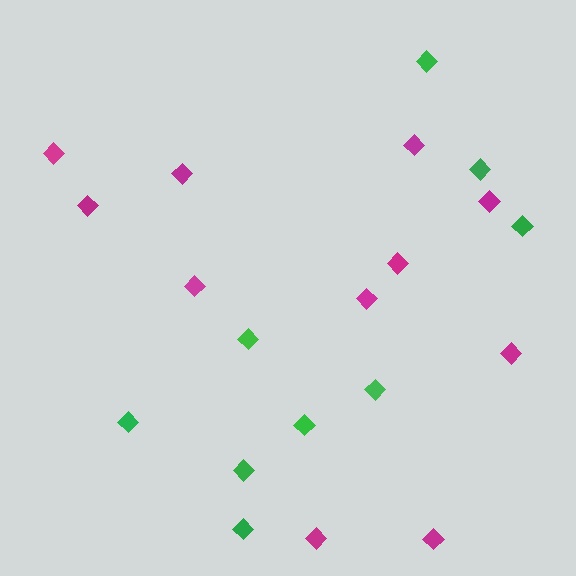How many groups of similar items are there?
There are 2 groups: one group of magenta diamonds (11) and one group of green diamonds (9).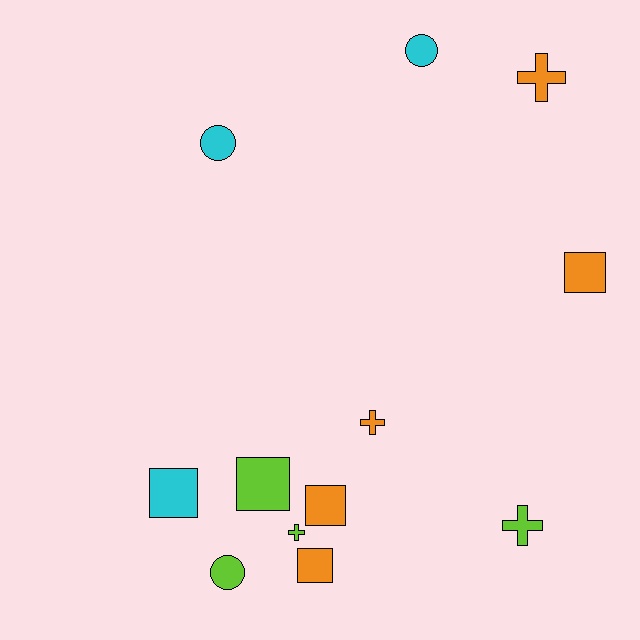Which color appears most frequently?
Orange, with 5 objects.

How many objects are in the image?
There are 12 objects.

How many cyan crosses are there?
There are no cyan crosses.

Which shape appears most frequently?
Square, with 5 objects.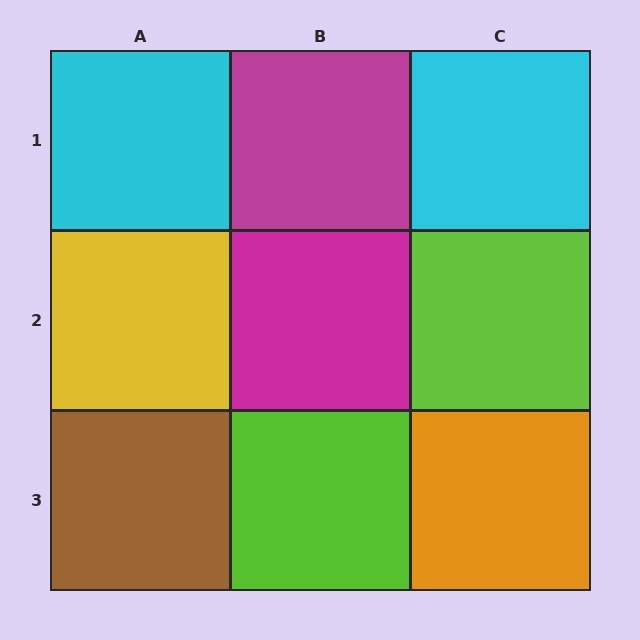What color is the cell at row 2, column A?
Yellow.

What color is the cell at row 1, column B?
Magenta.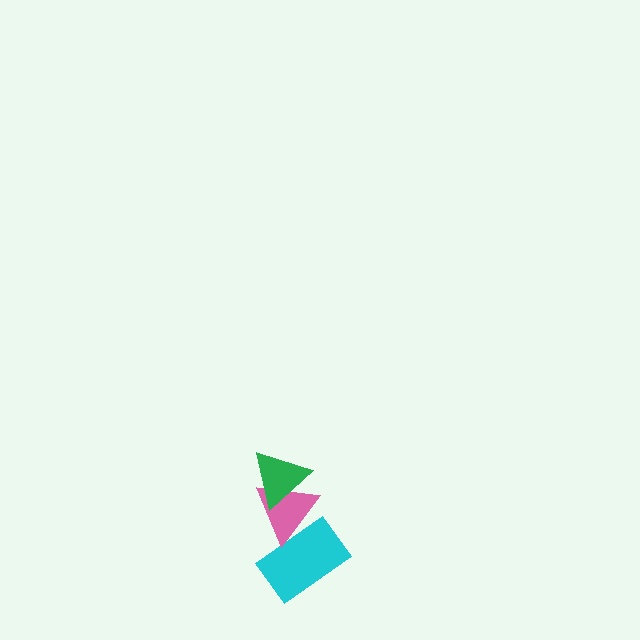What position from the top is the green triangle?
The green triangle is 1st from the top.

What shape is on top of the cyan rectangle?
The pink triangle is on top of the cyan rectangle.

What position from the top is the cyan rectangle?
The cyan rectangle is 3rd from the top.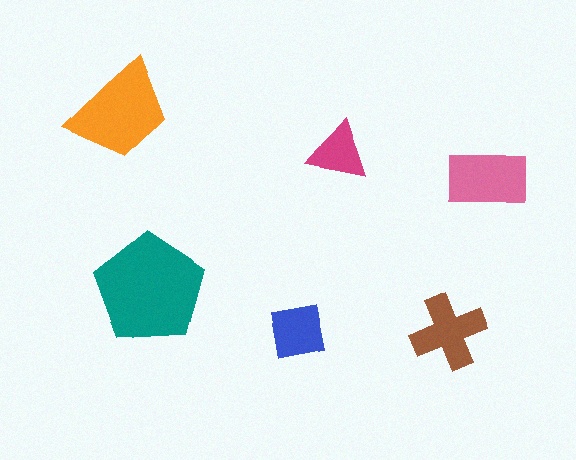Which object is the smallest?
The magenta triangle.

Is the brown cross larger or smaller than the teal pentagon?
Smaller.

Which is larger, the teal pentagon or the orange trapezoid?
The teal pentagon.